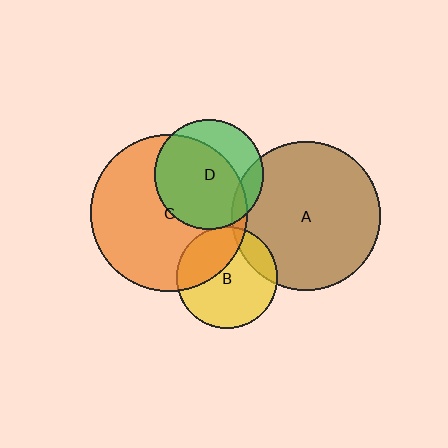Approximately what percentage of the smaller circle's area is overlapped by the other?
Approximately 70%.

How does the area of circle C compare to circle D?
Approximately 2.1 times.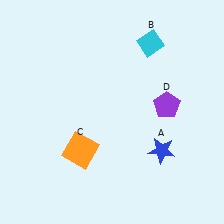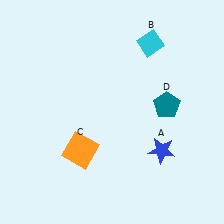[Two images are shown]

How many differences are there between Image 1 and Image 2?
There is 1 difference between the two images.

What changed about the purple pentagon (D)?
In Image 1, D is purple. In Image 2, it changed to teal.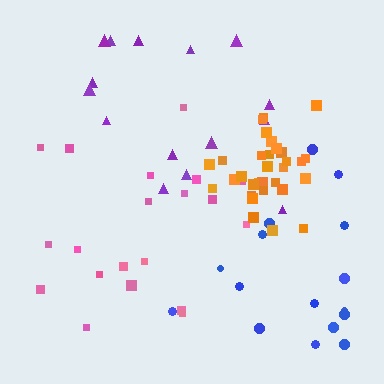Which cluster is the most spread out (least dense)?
Purple.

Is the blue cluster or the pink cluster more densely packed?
Pink.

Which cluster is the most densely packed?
Orange.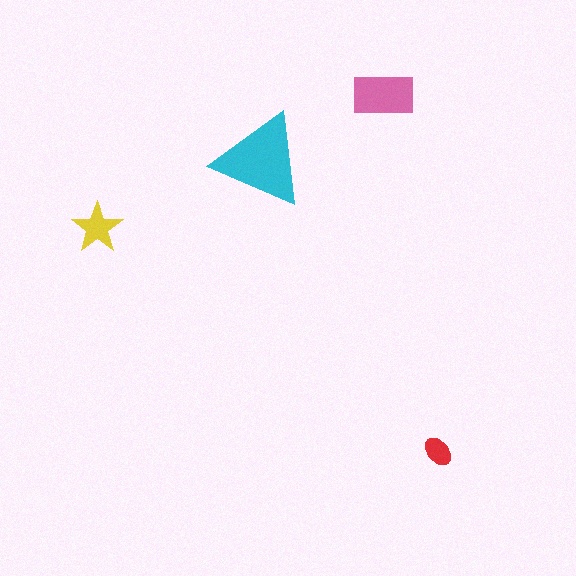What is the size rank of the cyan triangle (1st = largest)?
1st.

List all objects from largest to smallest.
The cyan triangle, the pink rectangle, the yellow star, the red ellipse.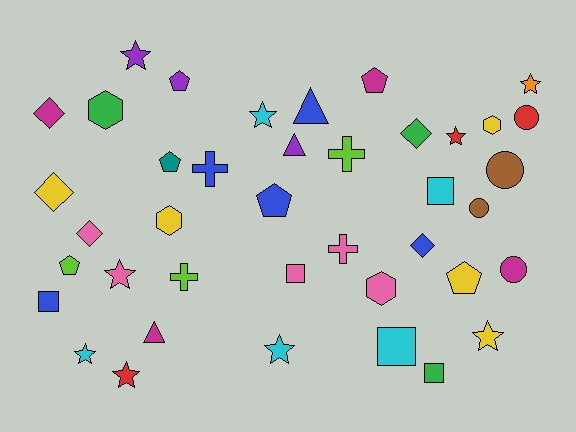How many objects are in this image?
There are 40 objects.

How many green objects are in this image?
There are 3 green objects.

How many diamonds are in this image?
There are 5 diamonds.